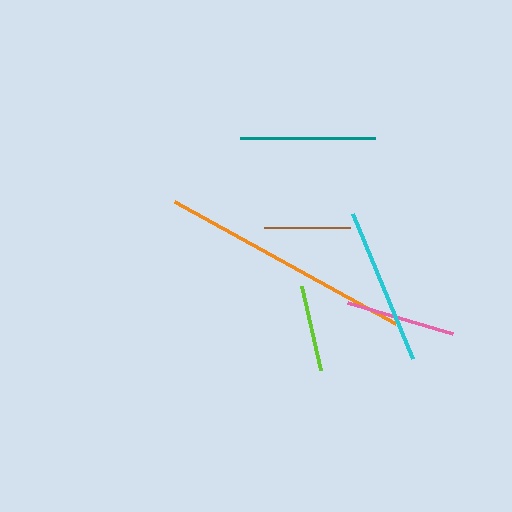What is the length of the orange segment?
The orange segment is approximately 252 pixels long.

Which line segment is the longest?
The orange line is the longest at approximately 252 pixels.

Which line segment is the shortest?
The brown line is the shortest at approximately 86 pixels.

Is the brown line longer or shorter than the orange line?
The orange line is longer than the brown line.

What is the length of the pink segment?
The pink segment is approximately 109 pixels long.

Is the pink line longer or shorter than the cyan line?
The cyan line is longer than the pink line.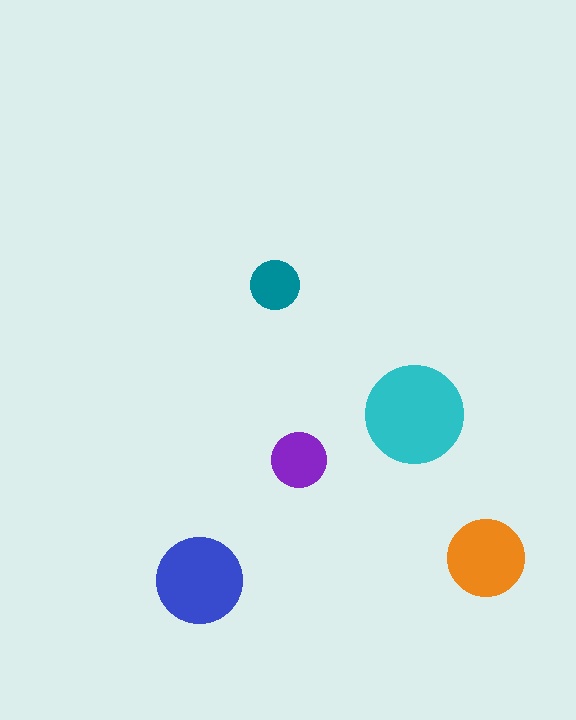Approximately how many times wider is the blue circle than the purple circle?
About 1.5 times wider.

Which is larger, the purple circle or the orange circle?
The orange one.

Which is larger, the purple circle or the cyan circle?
The cyan one.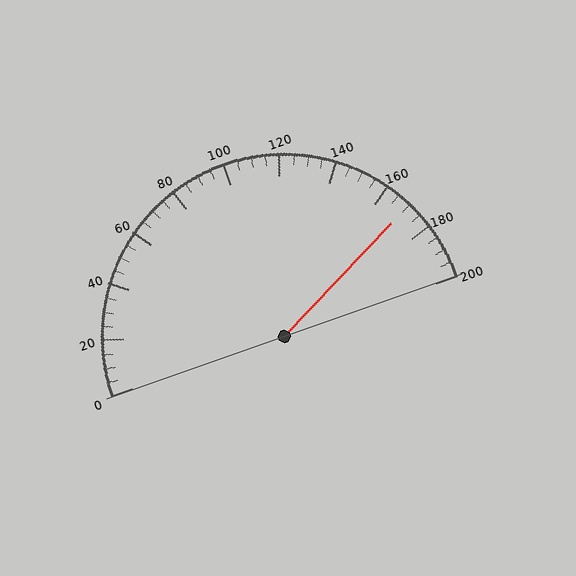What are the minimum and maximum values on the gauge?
The gauge ranges from 0 to 200.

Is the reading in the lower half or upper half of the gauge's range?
The reading is in the upper half of the range (0 to 200).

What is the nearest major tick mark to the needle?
The nearest major tick mark is 160.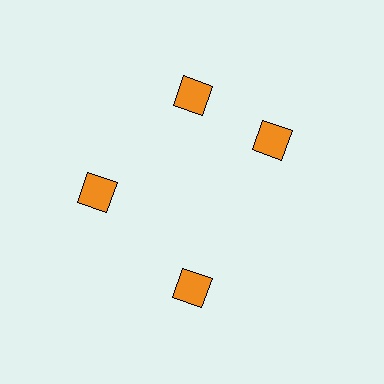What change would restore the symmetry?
The symmetry would be restored by rotating it back into even spacing with its neighbors so that all 4 diamonds sit at equal angles and equal distance from the center.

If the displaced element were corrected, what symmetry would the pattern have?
It would have 4-fold rotational symmetry — the pattern would map onto itself every 90 degrees.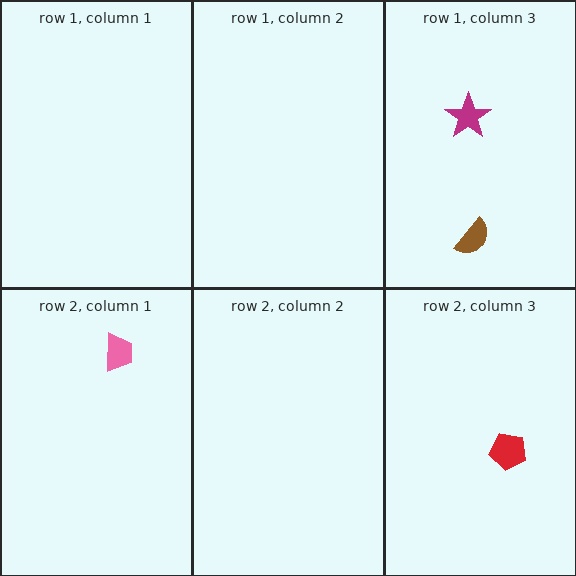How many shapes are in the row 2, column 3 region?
1.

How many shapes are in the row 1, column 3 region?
2.